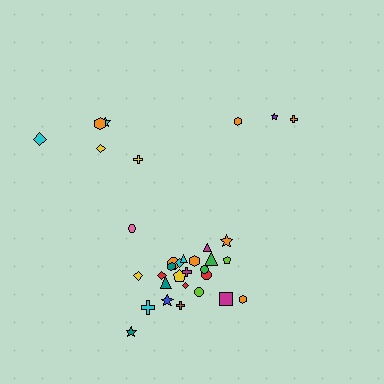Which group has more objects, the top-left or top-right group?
The top-left group.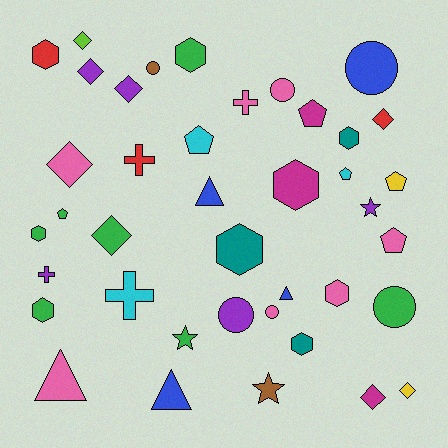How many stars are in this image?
There are 3 stars.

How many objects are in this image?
There are 40 objects.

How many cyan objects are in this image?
There are 3 cyan objects.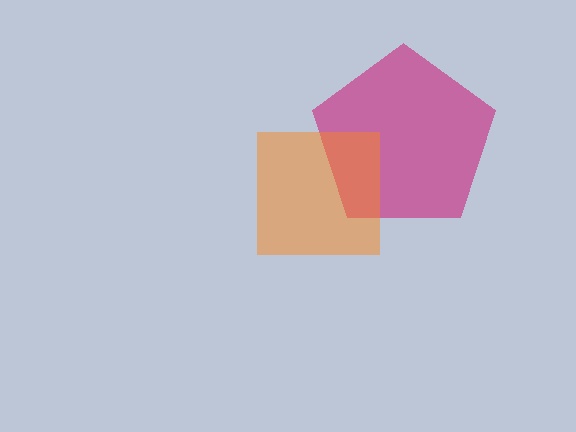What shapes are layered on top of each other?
The layered shapes are: a magenta pentagon, an orange square.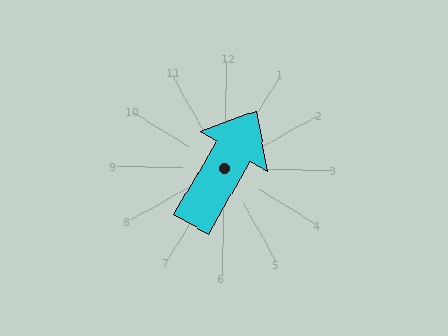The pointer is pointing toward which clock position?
Roughly 1 o'clock.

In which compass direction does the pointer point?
Northeast.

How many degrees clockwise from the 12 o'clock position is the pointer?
Approximately 29 degrees.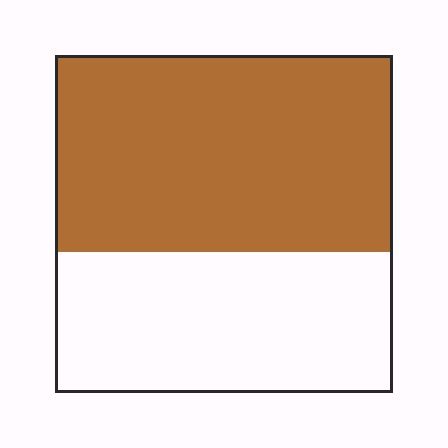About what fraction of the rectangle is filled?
About three fifths (3/5).